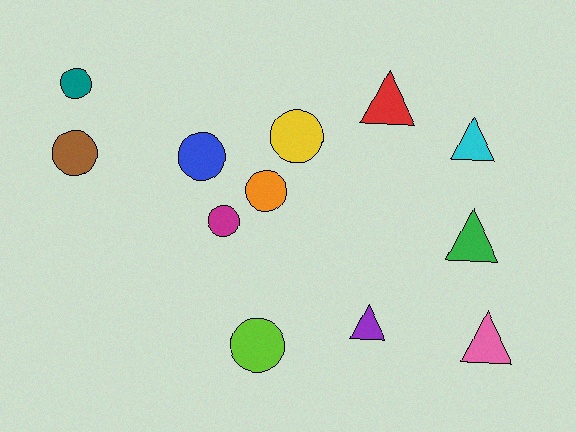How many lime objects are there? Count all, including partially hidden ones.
There is 1 lime object.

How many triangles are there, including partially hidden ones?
There are 5 triangles.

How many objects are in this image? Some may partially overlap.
There are 12 objects.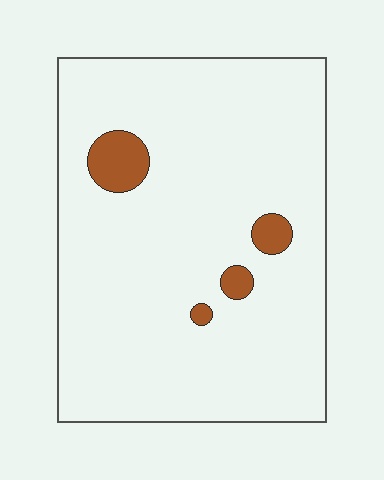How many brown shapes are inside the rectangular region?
4.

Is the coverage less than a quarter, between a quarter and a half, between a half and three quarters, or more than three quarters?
Less than a quarter.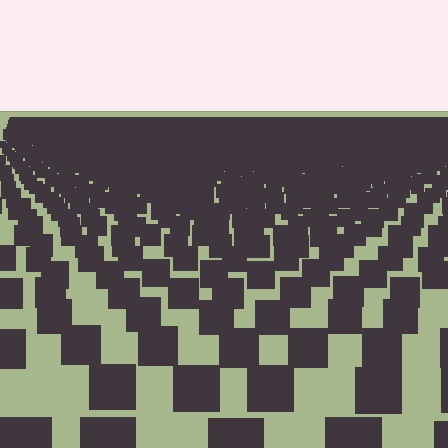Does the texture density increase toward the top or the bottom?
Density increases toward the top.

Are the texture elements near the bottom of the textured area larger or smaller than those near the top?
Larger. Near the bottom, elements are closer to the viewer and appear at a bigger on-screen size.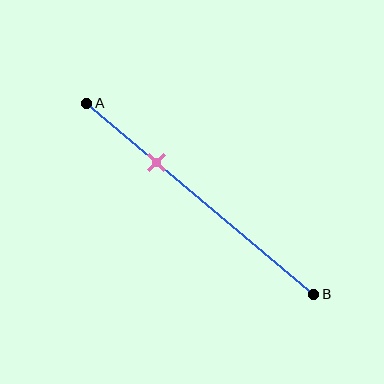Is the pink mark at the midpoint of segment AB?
No, the mark is at about 30% from A, not at the 50% midpoint.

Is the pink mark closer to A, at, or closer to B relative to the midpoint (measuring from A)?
The pink mark is closer to point A than the midpoint of segment AB.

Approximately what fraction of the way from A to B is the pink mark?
The pink mark is approximately 30% of the way from A to B.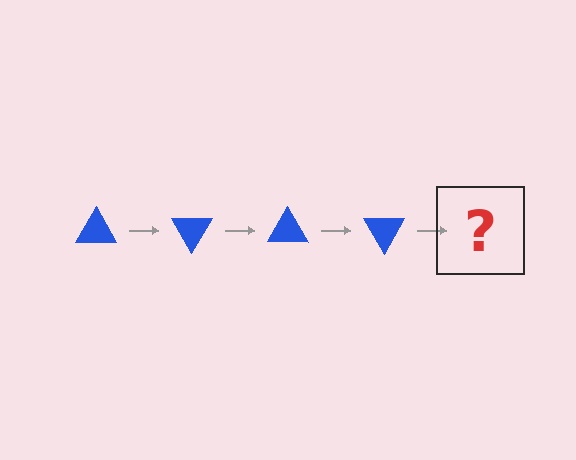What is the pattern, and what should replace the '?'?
The pattern is that the triangle rotates 60 degrees each step. The '?' should be a blue triangle rotated 240 degrees.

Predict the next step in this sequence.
The next step is a blue triangle rotated 240 degrees.